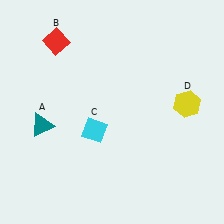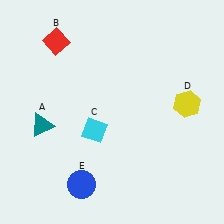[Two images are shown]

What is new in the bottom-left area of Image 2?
A blue circle (E) was added in the bottom-left area of Image 2.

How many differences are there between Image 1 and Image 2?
There is 1 difference between the two images.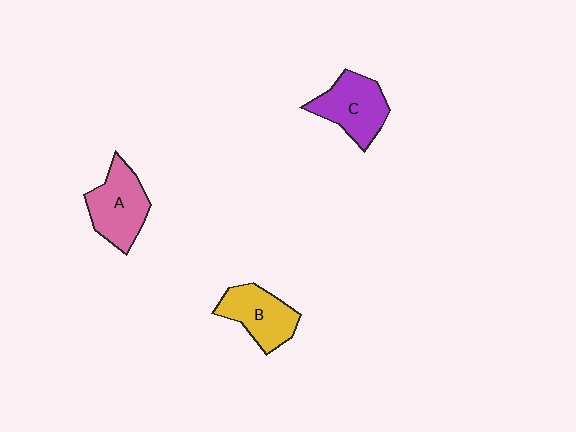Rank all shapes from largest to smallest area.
From largest to smallest: A (pink), C (purple), B (yellow).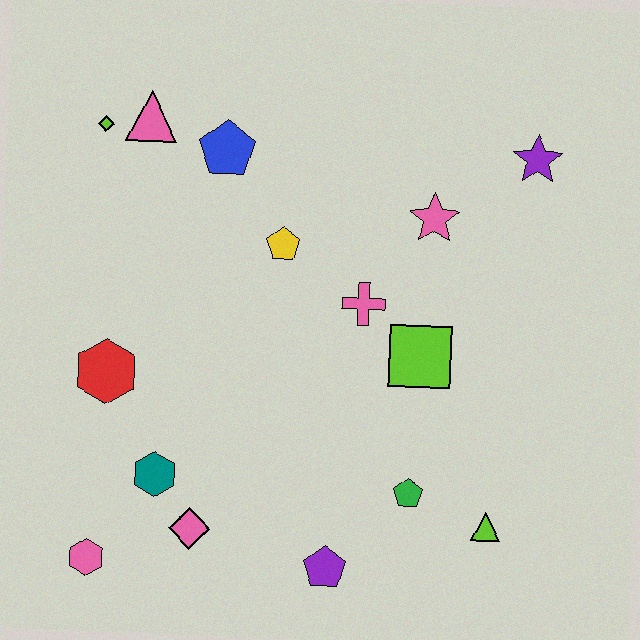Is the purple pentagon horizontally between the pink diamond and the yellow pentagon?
No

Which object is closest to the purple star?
The pink star is closest to the purple star.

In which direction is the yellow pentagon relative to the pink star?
The yellow pentagon is to the left of the pink star.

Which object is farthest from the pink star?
The pink hexagon is farthest from the pink star.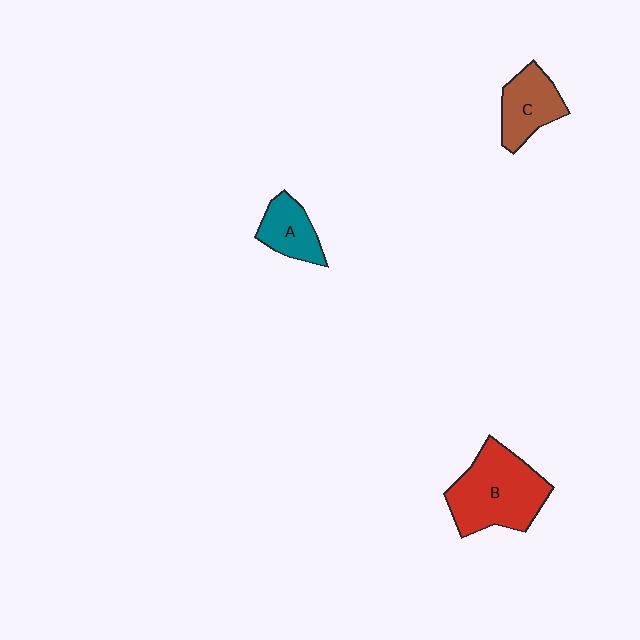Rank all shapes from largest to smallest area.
From largest to smallest: B (red), C (brown), A (teal).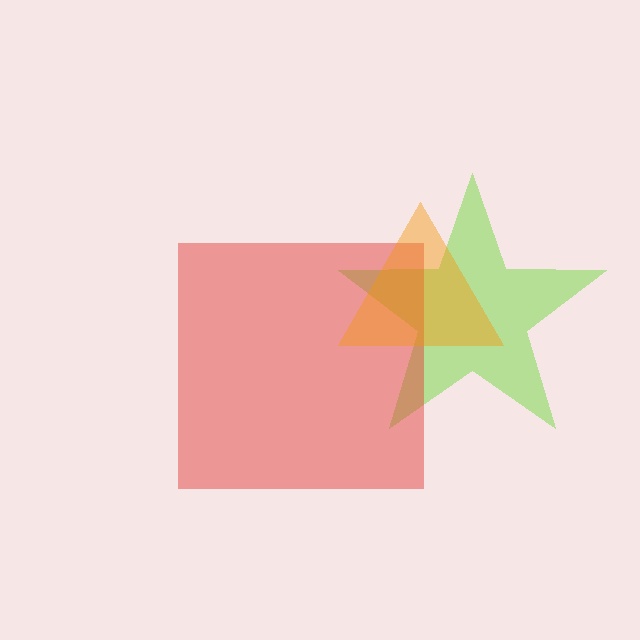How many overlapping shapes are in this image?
There are 3 overlapping shapes in the image.